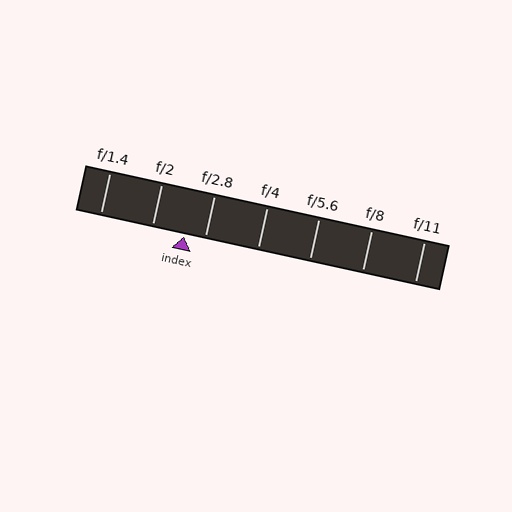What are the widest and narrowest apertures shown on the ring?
The widest aperture shown is f/1.4 and the narrowest is f/11.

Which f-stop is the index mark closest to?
The index mark is closest to f/2.8.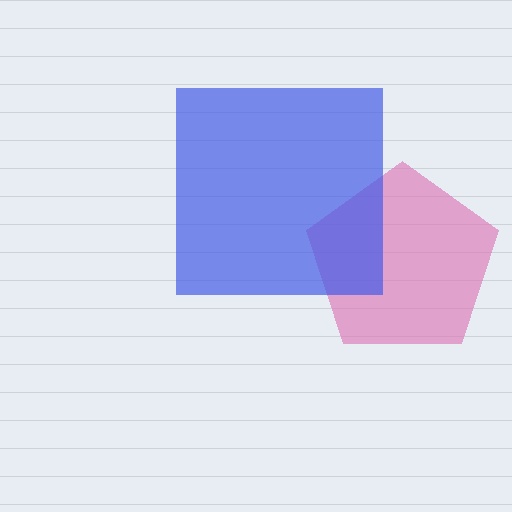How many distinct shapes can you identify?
There are 2 distinct shapes: a pink pentagon, a blue square.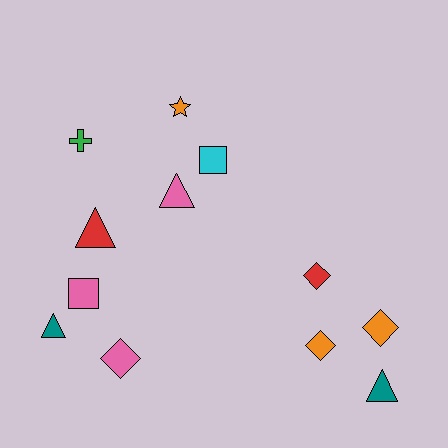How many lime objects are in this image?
There are no lime objects.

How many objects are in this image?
There are 12 objects.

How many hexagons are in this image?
There are no hexagons.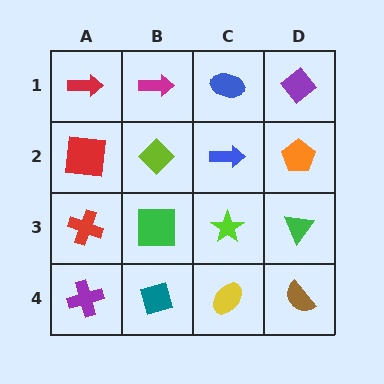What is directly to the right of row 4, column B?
A yellow ellipse.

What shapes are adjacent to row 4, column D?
A green triangle (row 3, column D), a yellow ellipse (row 4, column C).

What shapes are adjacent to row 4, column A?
A red cross (row 3, column A), a teal diamond (row 4, column B).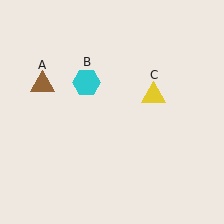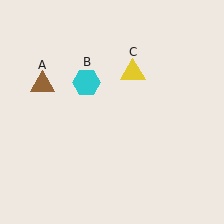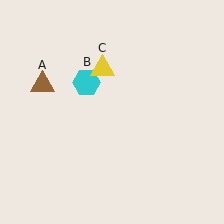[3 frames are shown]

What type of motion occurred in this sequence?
The yellow triangle (object C) rotated counterclockwise around the center of the scene.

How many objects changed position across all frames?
1 object changed position: yellow triangle (object C).